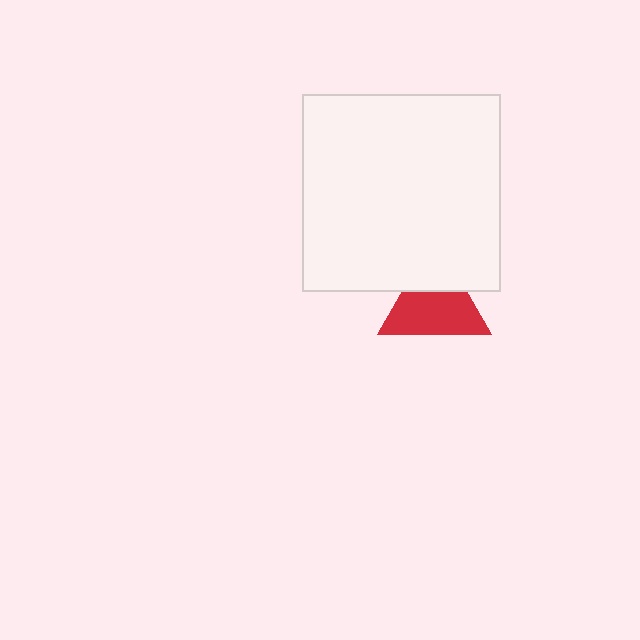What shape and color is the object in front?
The object in front is a white square.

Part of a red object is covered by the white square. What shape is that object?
It is a triangle.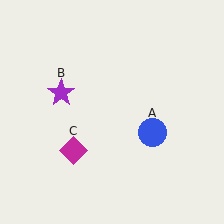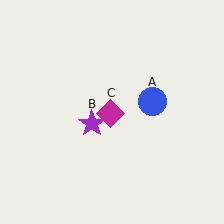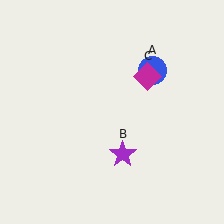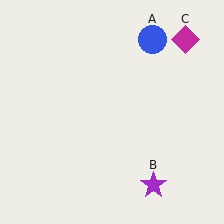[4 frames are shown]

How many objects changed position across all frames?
3 objects changed position: blue circle (object A), purple star (object B), magenta diamond (object C).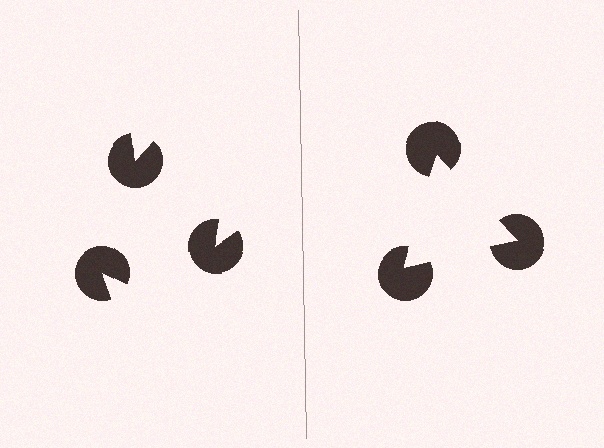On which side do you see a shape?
An illusory triangle appears on the right side. On the left side the wedge cuts are rotated, so no coherent shape forms.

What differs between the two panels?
The pac-man discs are positioned identically on both sides; only the wedge orientations differ. On the right they align to a triangle; on the left they are misaligned.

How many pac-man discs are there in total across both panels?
6 — 3 on each side.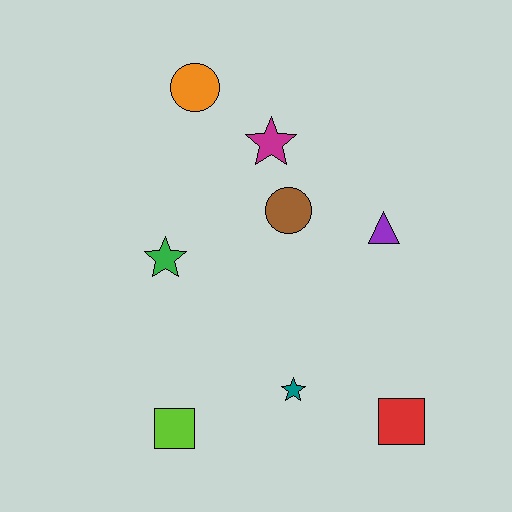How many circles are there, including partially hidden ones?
There are 2 circles.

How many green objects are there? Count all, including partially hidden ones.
There is 1 green object.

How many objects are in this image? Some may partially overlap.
There are 8 objects.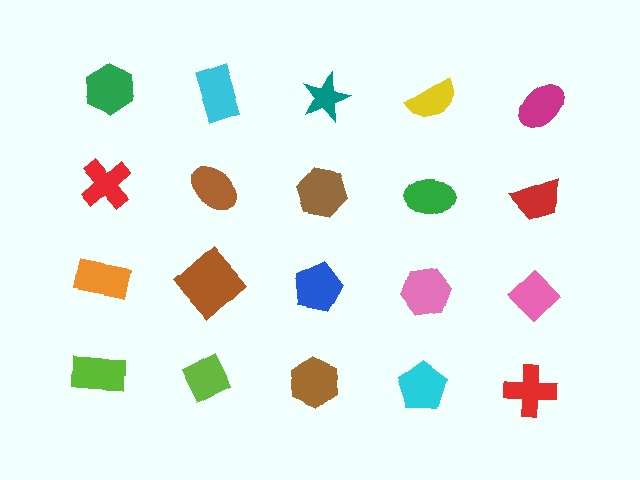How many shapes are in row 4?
5 shapes.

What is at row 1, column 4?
A yellow semicircle.